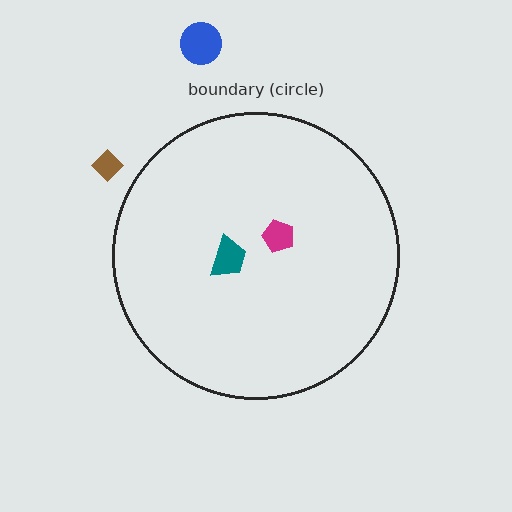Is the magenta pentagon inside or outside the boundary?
Inside.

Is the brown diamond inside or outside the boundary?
Outside.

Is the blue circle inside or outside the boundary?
Outside.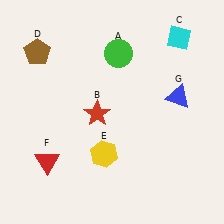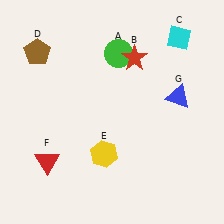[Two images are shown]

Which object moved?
The red star (B) moved up.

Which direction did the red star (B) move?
The red star (B) moved up.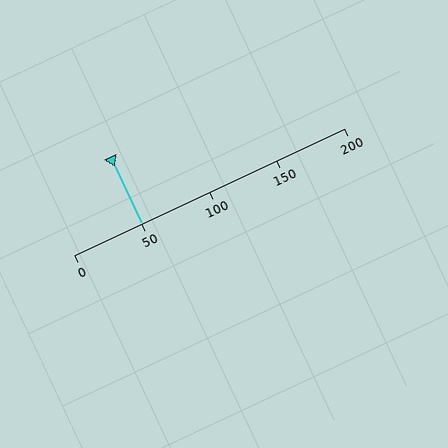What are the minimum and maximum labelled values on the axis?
The axis runs from 0 to 200.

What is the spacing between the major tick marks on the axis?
The major ticks are spaced 50 apart.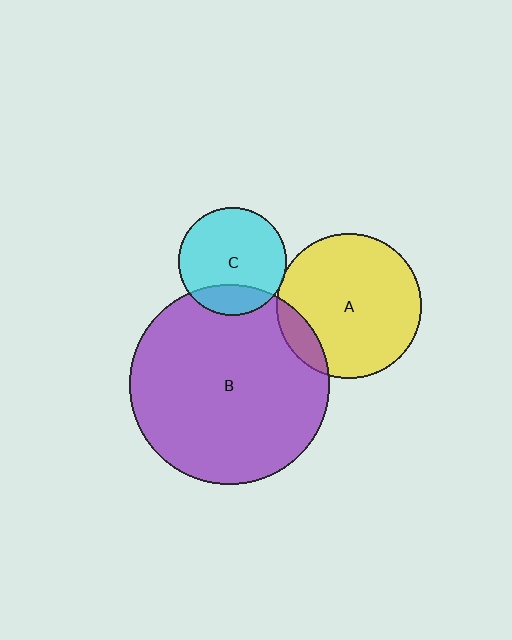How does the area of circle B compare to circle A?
Approximately 1.9 times.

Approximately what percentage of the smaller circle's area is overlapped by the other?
Approximately 5%.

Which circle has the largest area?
Circle B (purple).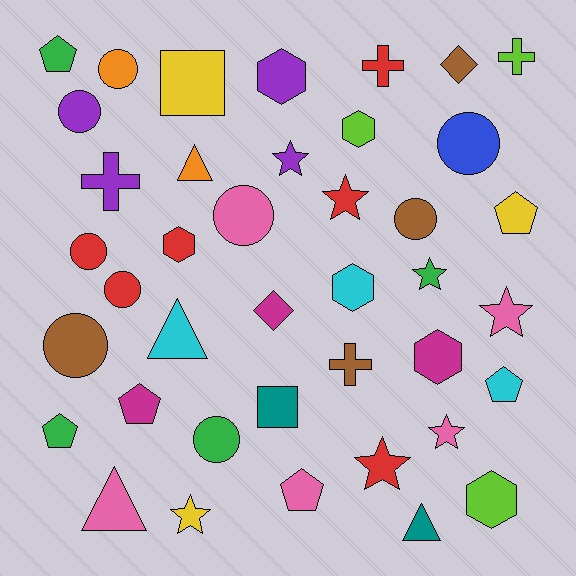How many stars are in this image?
There are 7 stars.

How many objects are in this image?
There are 40 objects.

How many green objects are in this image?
There are 4 green objects.